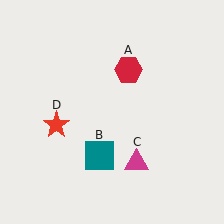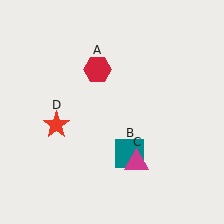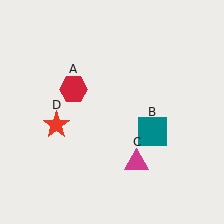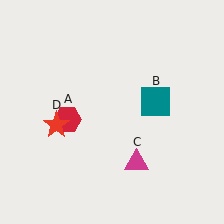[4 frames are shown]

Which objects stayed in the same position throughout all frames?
Magenta triangle (object C) and red star (object D) remained stationary.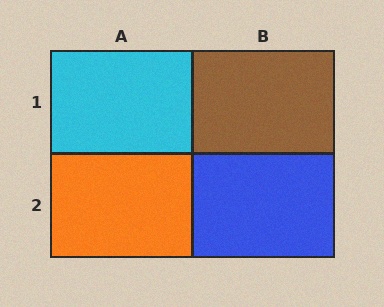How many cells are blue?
1 cell is blue.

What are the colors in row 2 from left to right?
Orange, blue.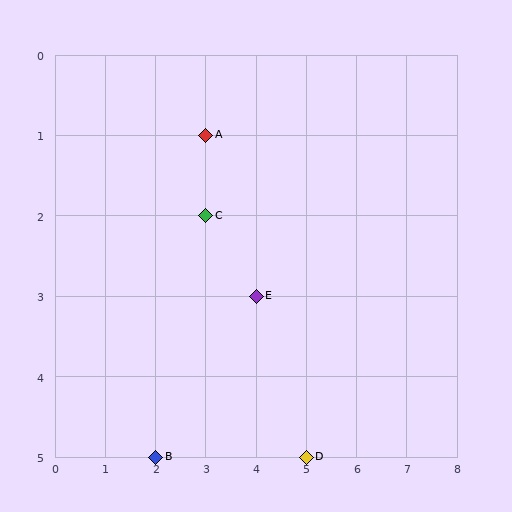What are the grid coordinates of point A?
Point A is at grid coordinates (3, 1).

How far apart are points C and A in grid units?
Points C and A are 1 row apart.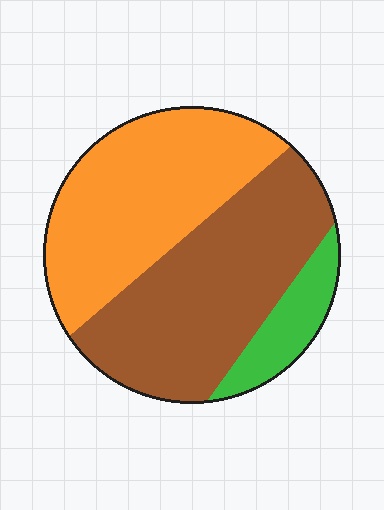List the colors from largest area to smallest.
From largest to smallest: brown, orange, green.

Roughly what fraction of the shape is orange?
Orange covers around 40% of the shape.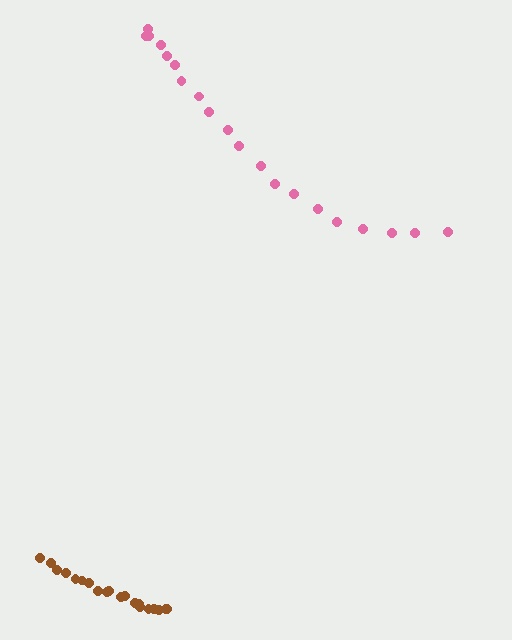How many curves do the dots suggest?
There are 2 distinct paths.